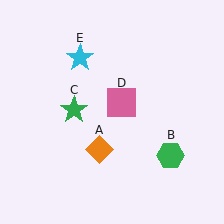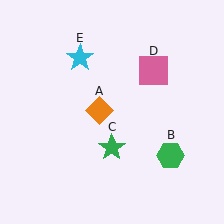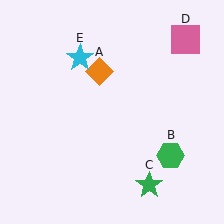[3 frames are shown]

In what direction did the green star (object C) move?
The green star (object C) moved down and to the right.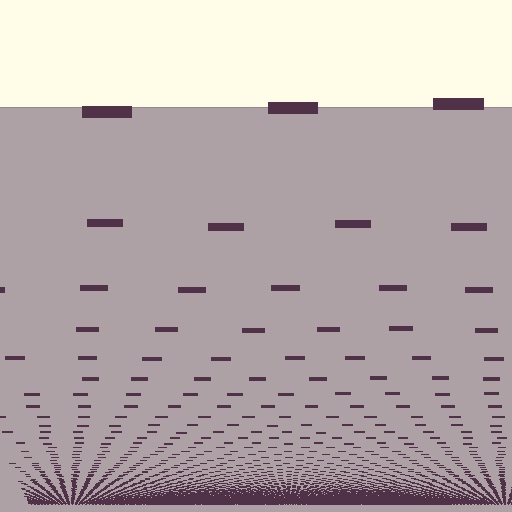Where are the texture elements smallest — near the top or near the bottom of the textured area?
Near the bottom.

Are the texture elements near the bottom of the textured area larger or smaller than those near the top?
Smaller. The gradient is inverted — elements near the bottom are smaller and denser.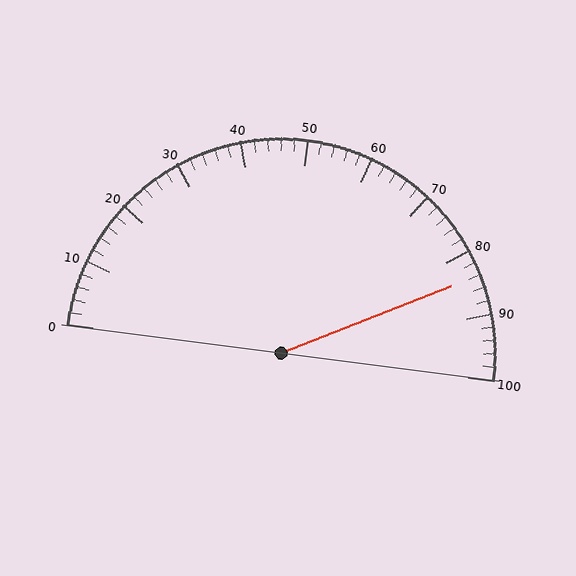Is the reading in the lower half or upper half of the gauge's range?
The reading is in the upper half of the range (0 to 100).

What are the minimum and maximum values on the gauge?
The gauge ranges from 0 to 100.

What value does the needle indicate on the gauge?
The needle indicates approximately 84.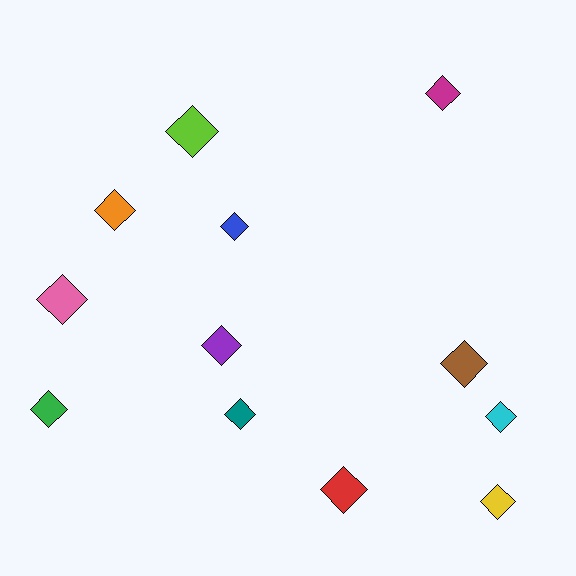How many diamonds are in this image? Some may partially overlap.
There are 12 diamonds.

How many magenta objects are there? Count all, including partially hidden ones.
There is 1 magenta object.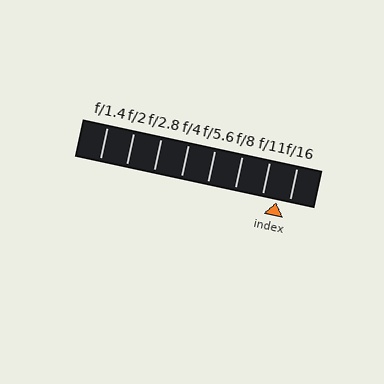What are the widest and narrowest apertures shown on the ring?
The widest aperture shown is f/1.4 and the narrowest is f/16.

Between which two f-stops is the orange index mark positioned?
The index mark is between f/11 and f/16.